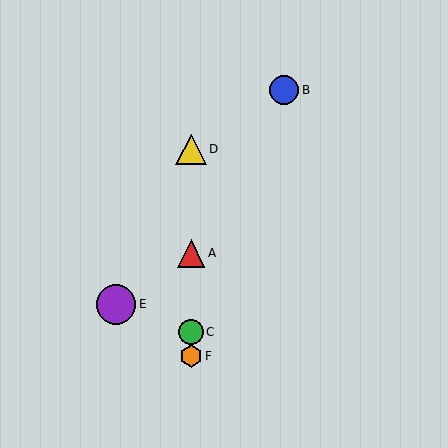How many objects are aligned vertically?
4 objects (A, C, D, F) are aligned vertically.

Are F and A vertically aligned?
Yes, both are at x≈191.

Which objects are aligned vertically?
Objects A, C, D, F are aligned vertically.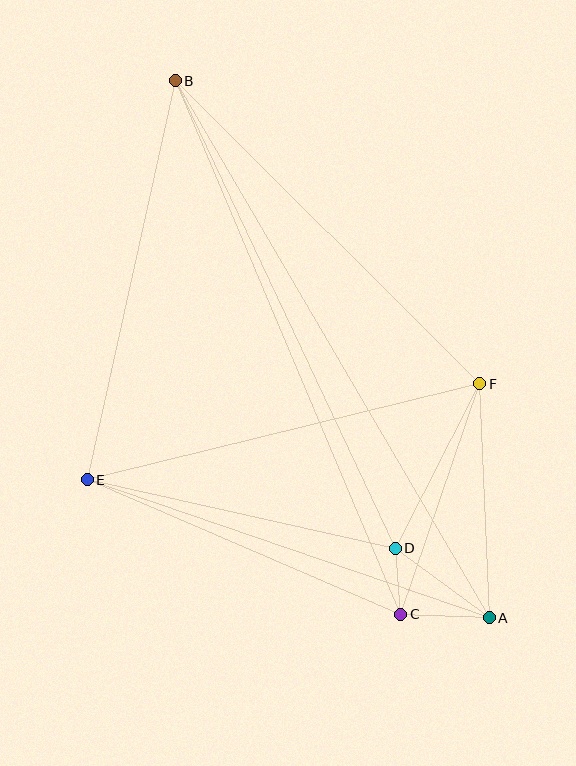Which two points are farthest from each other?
Points A and B are farthest from each other.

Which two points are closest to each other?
Points C and D are closest to each other.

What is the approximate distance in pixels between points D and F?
The distance between D and F is approximately 185 pixels.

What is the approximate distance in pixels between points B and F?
The distance between B and F is approximately 429 pixels.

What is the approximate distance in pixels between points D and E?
The distance between D and E is approximately 315 pixels.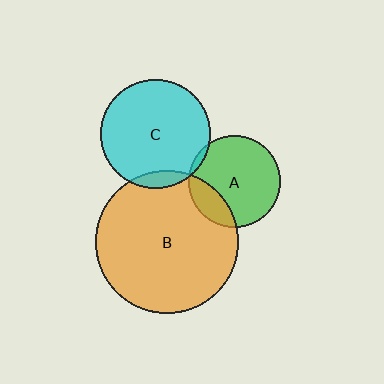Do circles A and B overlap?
Yes.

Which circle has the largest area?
Circle B (orange).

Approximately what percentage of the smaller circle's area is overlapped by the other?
Approximately 20%.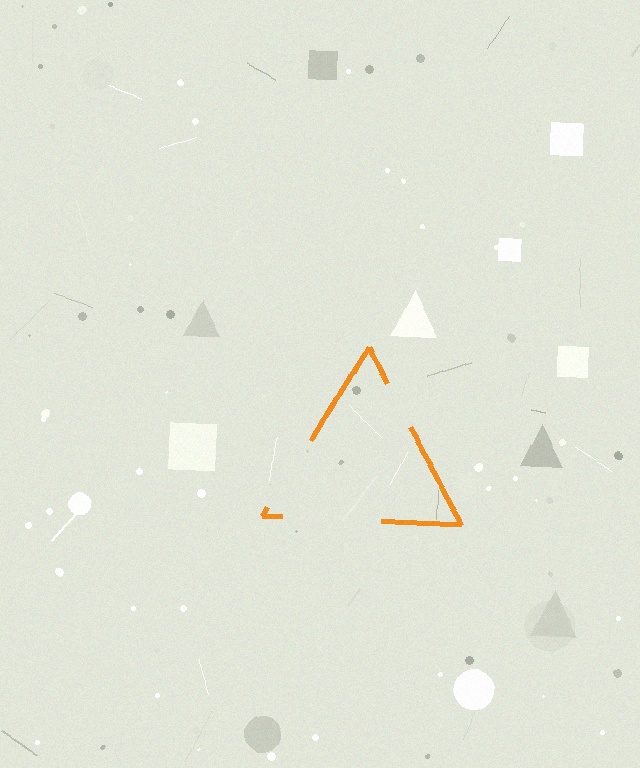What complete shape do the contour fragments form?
The contour fragments form a triangle.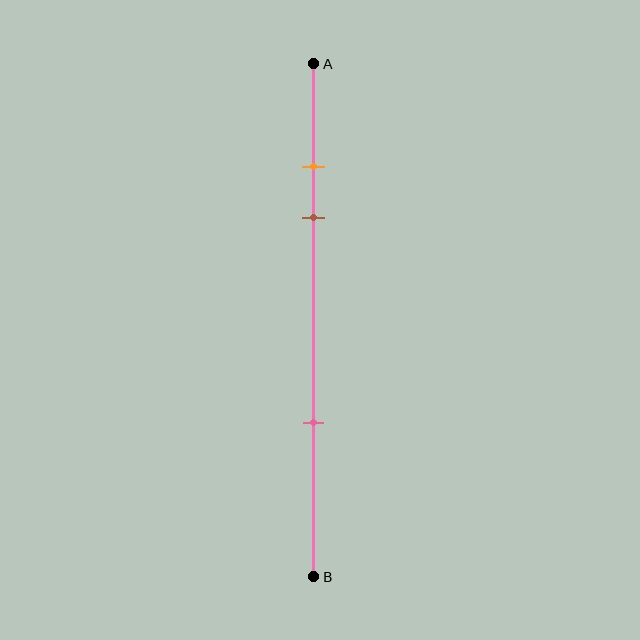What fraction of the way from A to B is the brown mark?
The brown mark is approximately 30% (0.3) of the way from A to B.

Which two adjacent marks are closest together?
The orange and brown marks are the closest adjacent pair.